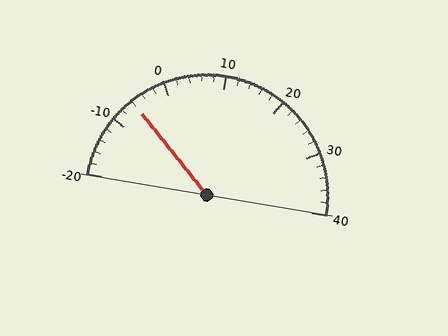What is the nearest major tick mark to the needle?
The nearest major tick mark is -10.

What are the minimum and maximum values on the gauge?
The gauge ranges from -20 to 40.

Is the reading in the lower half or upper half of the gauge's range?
The reading is in the lower half of the range (-20 to 40).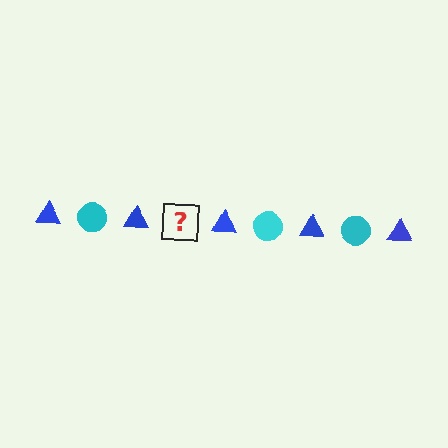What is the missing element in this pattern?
The missing element is a cyan circle.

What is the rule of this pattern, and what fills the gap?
The rule is that the pattern alternates between blue triangle and cyan circle. The gap should be filled with a cyan circle.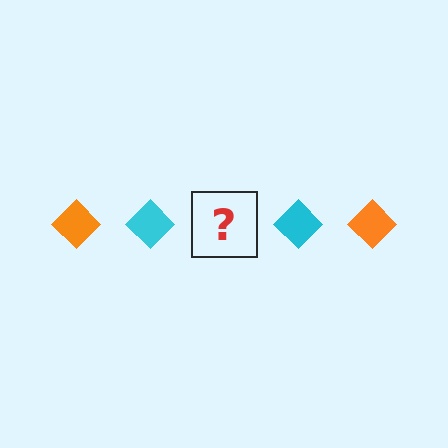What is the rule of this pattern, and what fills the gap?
The rule is that the pattern cycles through orange, cyan diamonds. The gap should be filled with an orange diamond.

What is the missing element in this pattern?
The missing element is an orange diamond.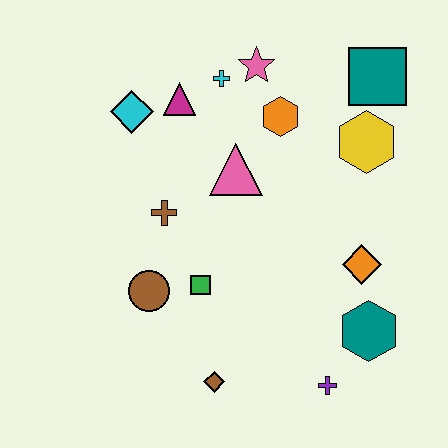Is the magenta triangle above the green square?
Yes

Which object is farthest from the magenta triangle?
The purple cross is farthest from the magenta triangle.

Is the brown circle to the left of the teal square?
Yes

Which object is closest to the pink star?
The cyan cross is closest to the pink star.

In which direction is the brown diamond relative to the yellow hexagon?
The brown diamond is below the yellow hexagon.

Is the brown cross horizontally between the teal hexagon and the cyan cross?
No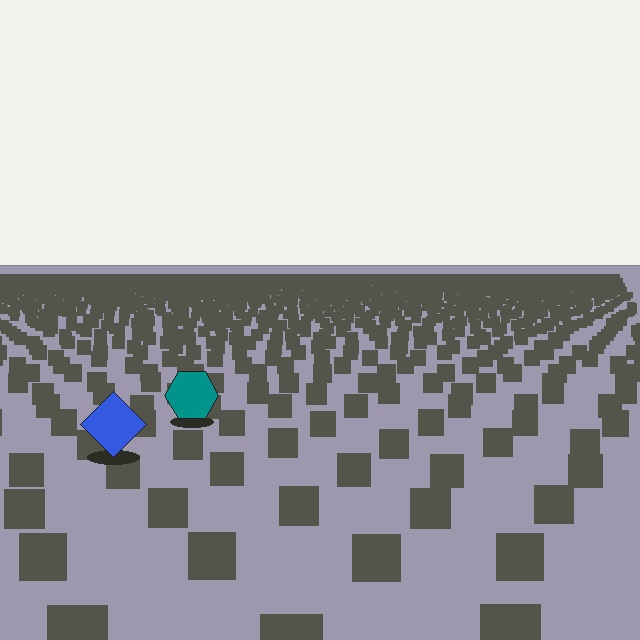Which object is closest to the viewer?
The blue diamond is closest. The texture marks near it are larger and more spread out.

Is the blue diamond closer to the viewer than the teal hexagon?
Yes. The blue diamond is closer — you can tell from the texture gradient: the ground texture is coarser near it.